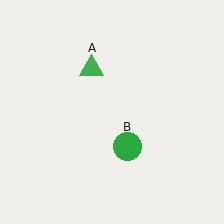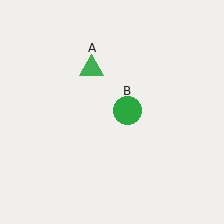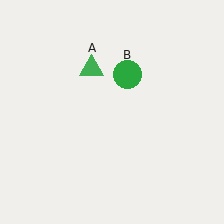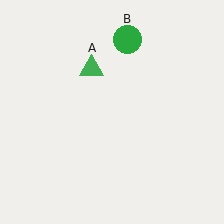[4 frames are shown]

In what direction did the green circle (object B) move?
The green circle (object B) moved up.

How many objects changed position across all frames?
1 object changed position: green circle (object B).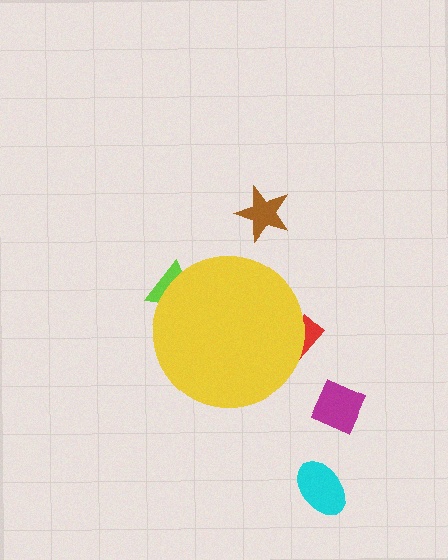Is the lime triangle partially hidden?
Yes, the lime triangle is partially hidden behind the yellow circle.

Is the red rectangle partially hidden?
Yes, the red rectangle is partially hidden behind the yellow circle.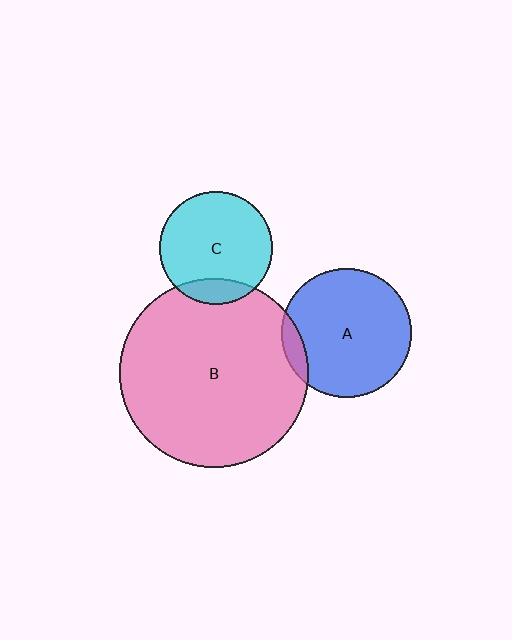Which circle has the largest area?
Circle B (pink).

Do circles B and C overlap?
Yes.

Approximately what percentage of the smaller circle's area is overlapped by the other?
Approximately 15%.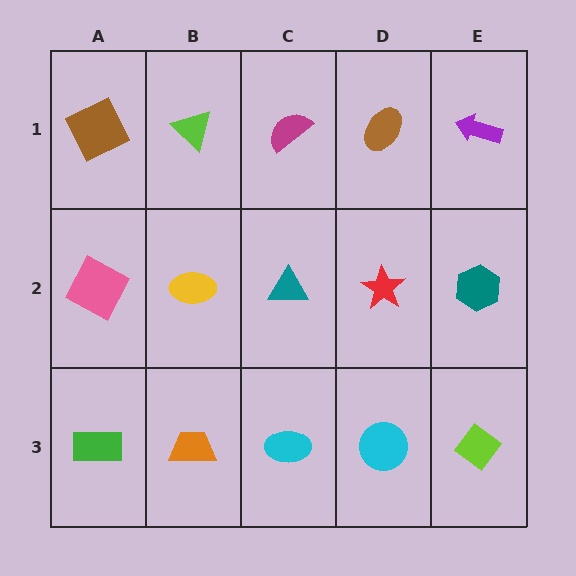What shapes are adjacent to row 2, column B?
A lime triangle (row 1, column B), an orange trapezoid (row 3, column B), a pink square (row 2, column A), a teal triangle (row 2, column C).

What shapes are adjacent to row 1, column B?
A yellow ellipse (row 2, column B), a brown square (row 1, column A), a magenta semicircle (row 1, column C).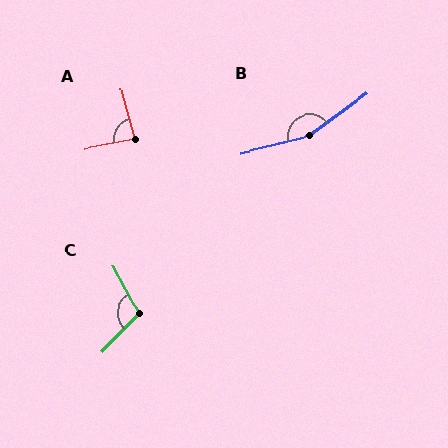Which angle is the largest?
B, at approximately 158 degrees.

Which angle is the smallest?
A, at approximately 86 degrees.